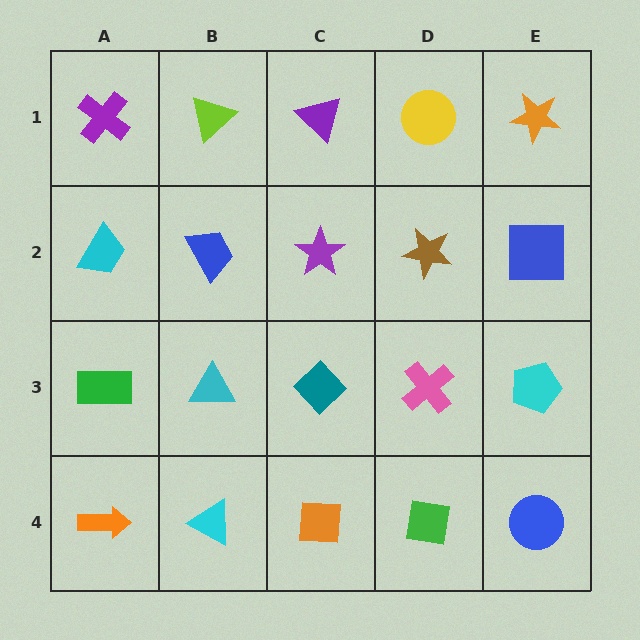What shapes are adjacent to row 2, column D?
A yellow circle (row 1, column D), a pink cross (row 3, column D), a purple star (row 2, column C), a blue square (row 2, column E).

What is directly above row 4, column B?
A cyan triangle.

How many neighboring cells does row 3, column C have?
4.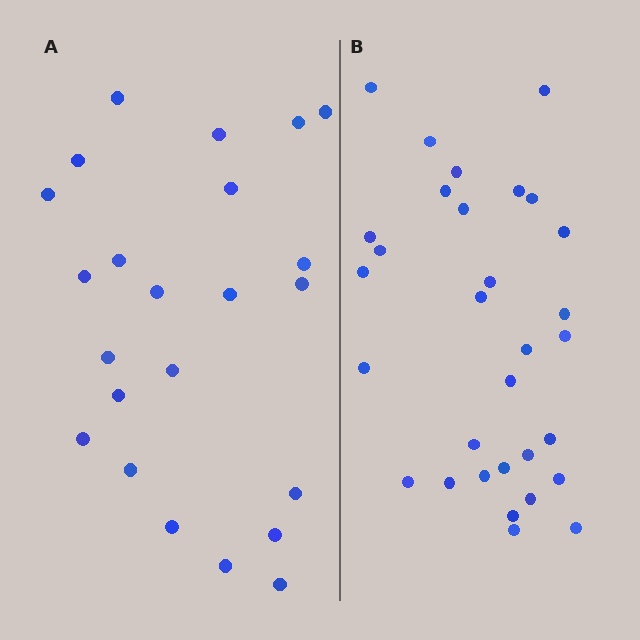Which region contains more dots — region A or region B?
Region B (the right region) has more dots.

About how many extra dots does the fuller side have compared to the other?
Region B has roughly 8 or so more dots than region A.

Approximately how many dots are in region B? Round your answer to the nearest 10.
About 30 dots. (The exact count is 31, which rounds to 30.)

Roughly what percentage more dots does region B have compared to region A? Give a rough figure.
About 35% more.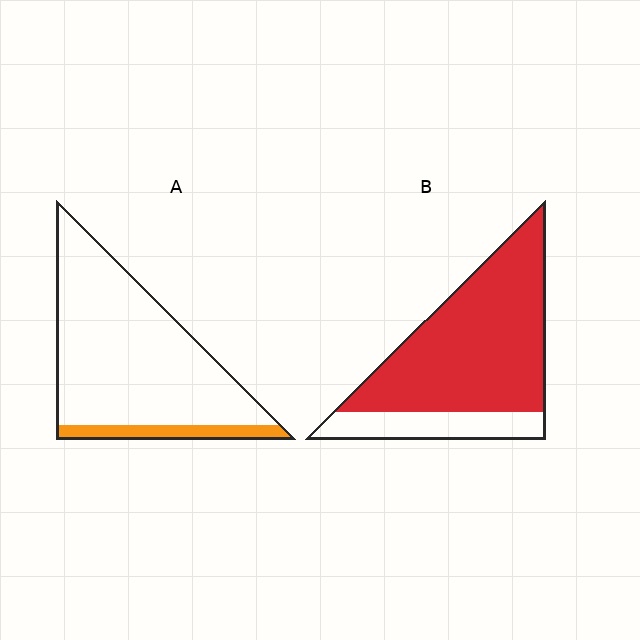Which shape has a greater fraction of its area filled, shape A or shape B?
Shape B.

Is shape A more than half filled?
No.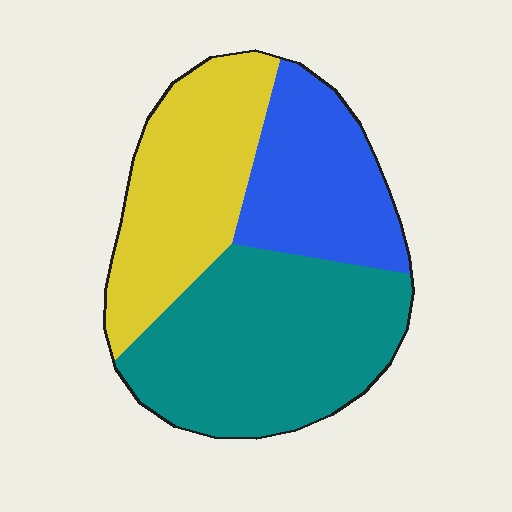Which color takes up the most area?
Teal, at roughly 45%.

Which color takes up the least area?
Blue, at roughly 25%.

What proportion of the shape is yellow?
Yellow takes up about one third (1/3) of the shape.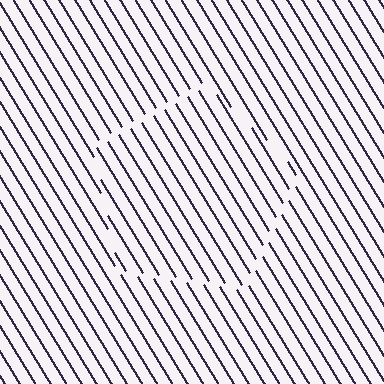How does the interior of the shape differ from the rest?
The interior of the shape contains the same grating, shifted by half a period — the contour is defined by the phase discontinuity where line-ends from the inner and outer gratings abut.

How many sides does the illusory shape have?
5 sides — the line-ends trace a pentagon.